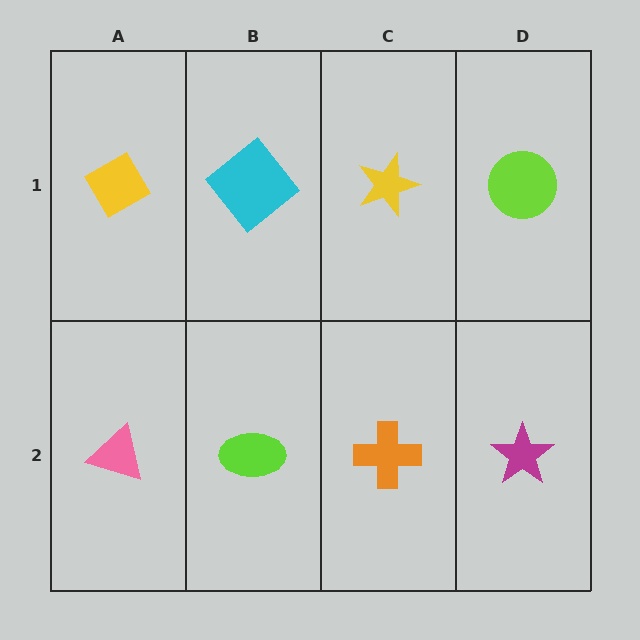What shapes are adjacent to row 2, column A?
A yellow diamond (row 1, column A), a lime ellipse (row 2, column B).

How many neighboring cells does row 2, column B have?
3.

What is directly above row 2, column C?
A yellow star.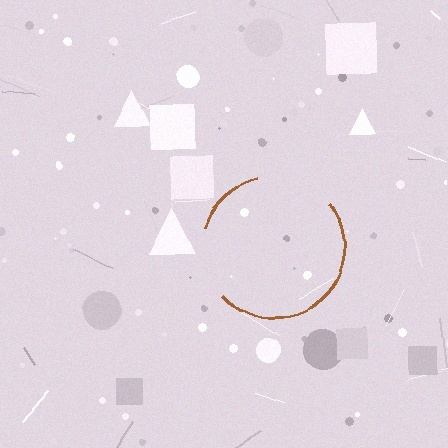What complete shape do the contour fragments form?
The contour fragments form a circle.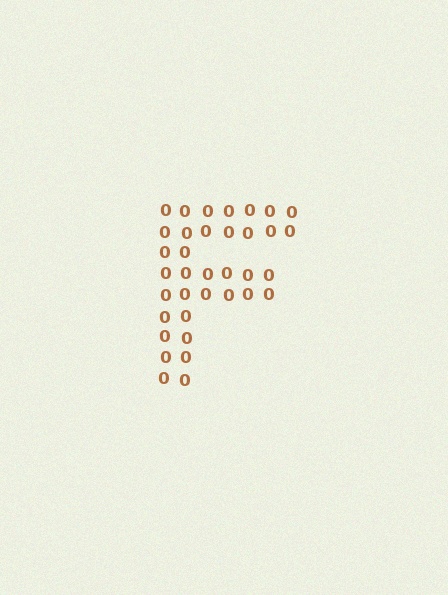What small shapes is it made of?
It is made of small digit 0's.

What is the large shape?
The large shape is the letter F.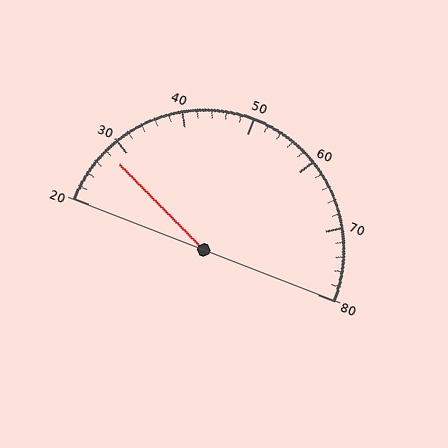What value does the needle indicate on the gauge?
The needle indicates approximately 28.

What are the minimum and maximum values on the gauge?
The gauge ranges from 20 to 80.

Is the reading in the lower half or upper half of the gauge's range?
The reading is in the lower half of the range (20 to 80).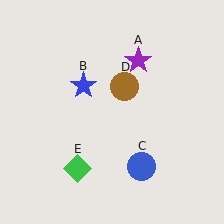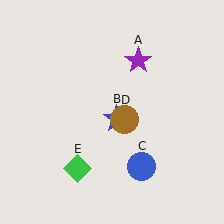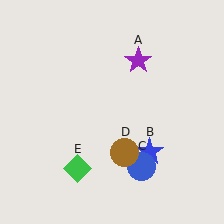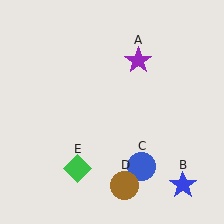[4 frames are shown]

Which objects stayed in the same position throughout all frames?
Purple star (object A) and blue circle (object C) and green diamond (object E) remained stationary.